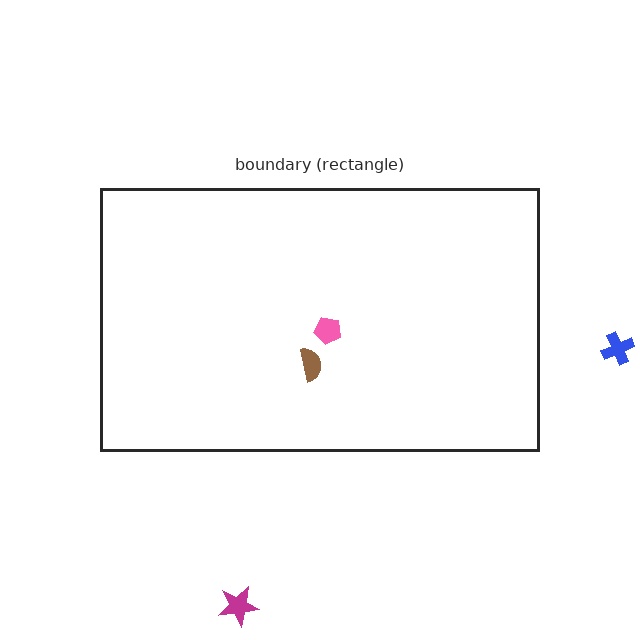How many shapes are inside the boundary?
2 inside, 2 outside.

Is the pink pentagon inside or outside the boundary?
Inside.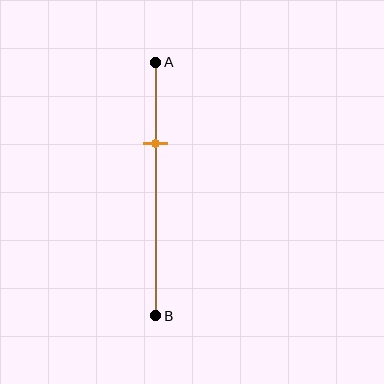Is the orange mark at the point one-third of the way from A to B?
Yes, the mark is approximately at the one-third point.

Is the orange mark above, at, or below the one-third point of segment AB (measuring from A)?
The orange mark is approximately at the one-third point of segment AB.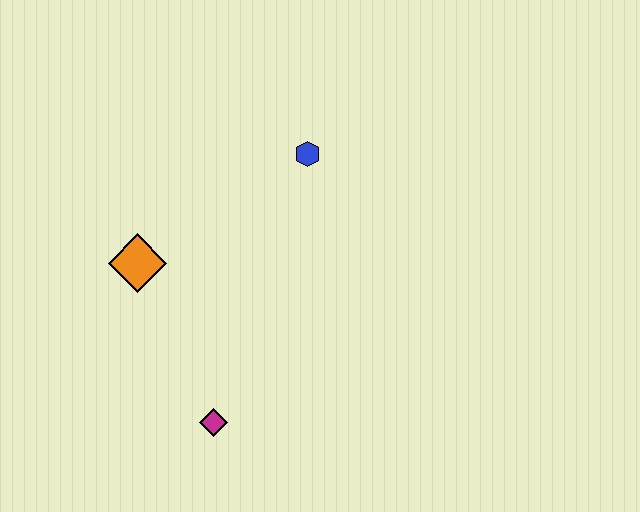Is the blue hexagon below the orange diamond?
No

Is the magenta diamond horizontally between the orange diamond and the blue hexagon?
Yes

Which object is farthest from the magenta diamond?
The blue hexagon is farthest from the magenta diamond.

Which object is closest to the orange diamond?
The magenta diamond is closest to the orange diamond.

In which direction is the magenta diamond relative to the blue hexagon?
The magenta diamond is below the blue hexagon.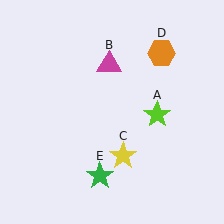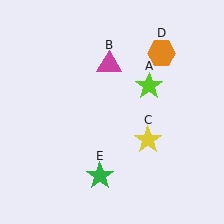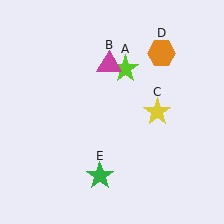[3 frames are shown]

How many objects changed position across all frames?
2 objects changed position: lime star (object A), yellow star (object C).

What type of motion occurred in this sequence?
The lime star (object A), yellow star (object C) rotated counterclockwise around the center of the scene.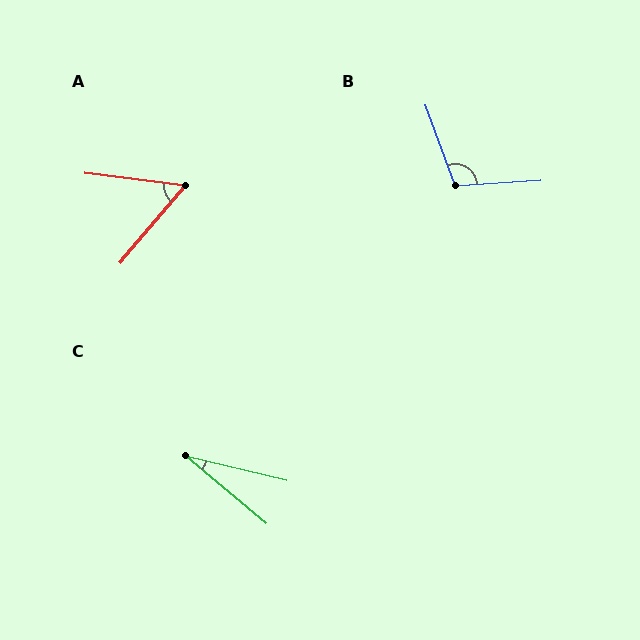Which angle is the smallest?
C, at approximately 26 degrees.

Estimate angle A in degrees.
Approximately 57 degrees.